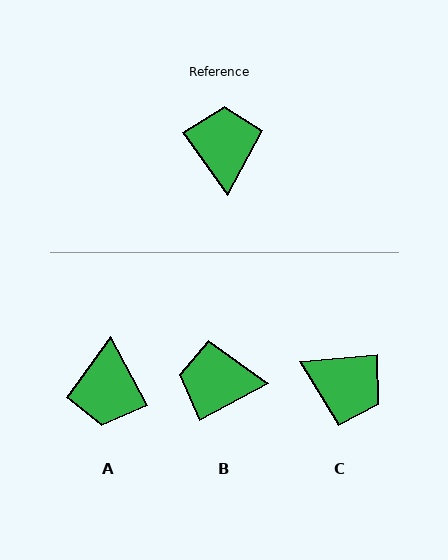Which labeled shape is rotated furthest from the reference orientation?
A, about 173 degrees away.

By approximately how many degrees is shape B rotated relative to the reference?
Approximately 82 degrees counter-clockwise.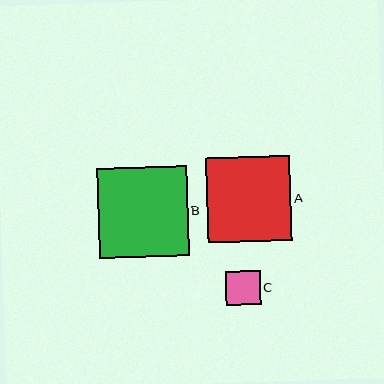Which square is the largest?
Square B is the largest with a size of approximately 90 pixels.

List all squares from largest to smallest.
From largest to smallest: B, A, C.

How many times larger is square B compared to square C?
Square B is approximately 2.6 times the size of square C.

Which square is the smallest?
Square C is the smallest with a size of approximately 34 pixels.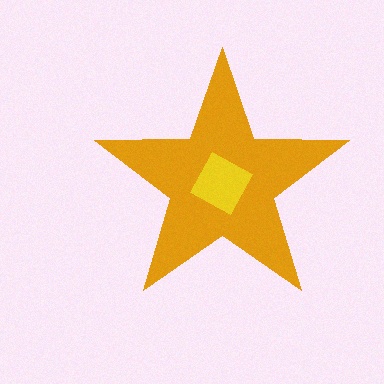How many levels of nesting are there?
2.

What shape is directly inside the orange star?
The yellow square.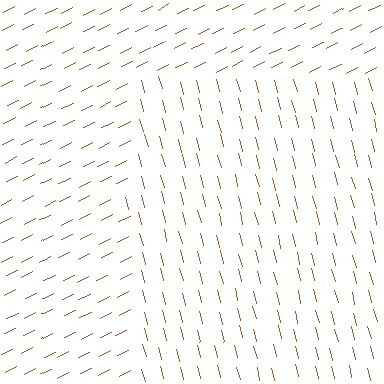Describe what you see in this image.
The image is filled with small brown line segments. A rectangle region in the image has lines oriented differently from the surrounding lines, creating a visible texture boundary.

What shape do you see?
I see a rectangle.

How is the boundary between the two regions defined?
The boundary is defined purely by a change in line orientation (approximately 77 degrees difference). All lines are the same color and thickness.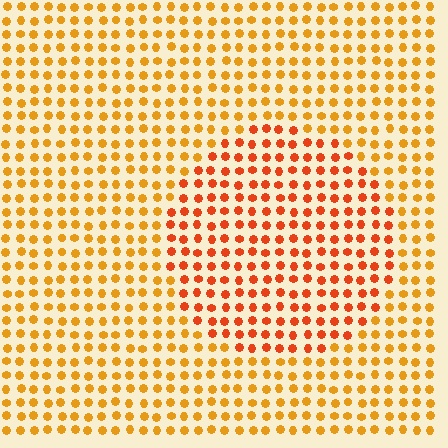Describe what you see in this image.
The image is filled with small orange elements in a uniform arrangement. A circle-shaped region is visible where the elements are tinted to a slightly different hue, forming a subtle color boundary.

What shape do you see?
I see a circle.